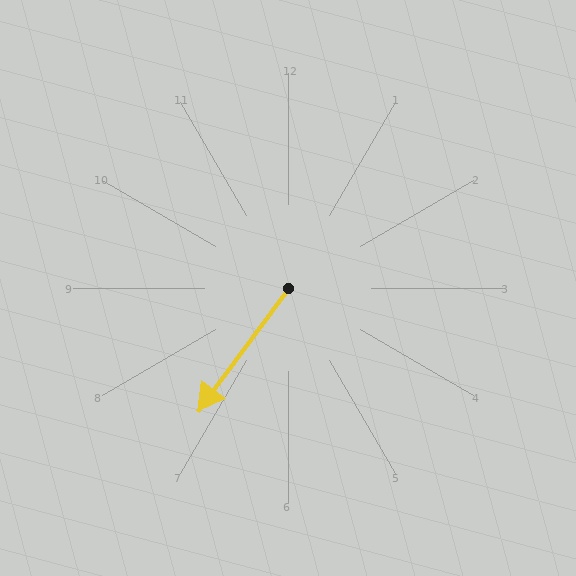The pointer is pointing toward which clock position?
Roughly 7 o'clock.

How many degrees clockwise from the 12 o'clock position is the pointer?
Approximately 216 degrees.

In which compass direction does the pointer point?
Southwest.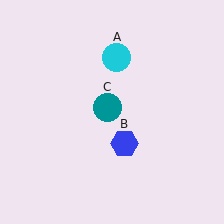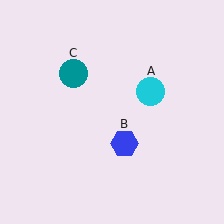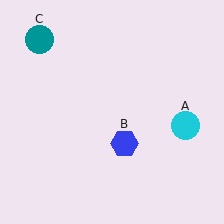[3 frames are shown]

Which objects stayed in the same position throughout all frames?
Blue hexagon (object B) remained stationary.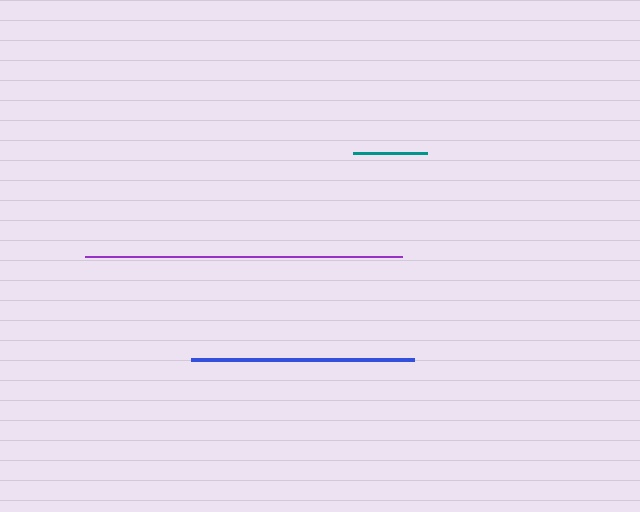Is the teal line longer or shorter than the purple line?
The purple line is longer than the teal line.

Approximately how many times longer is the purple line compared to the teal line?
The purple line is approximately 4.3 times the length of the teal line.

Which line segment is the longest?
The purple line is the longest at approximately 317 pixels.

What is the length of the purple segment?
The purple segment is approximately 317 pixels long.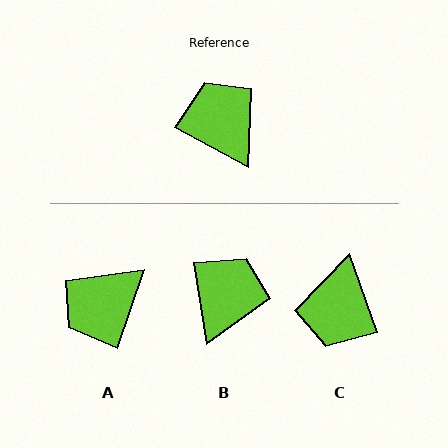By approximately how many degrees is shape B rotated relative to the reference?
Approximately 52 degrees clockwise.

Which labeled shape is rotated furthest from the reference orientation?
C, about 138 degrees away.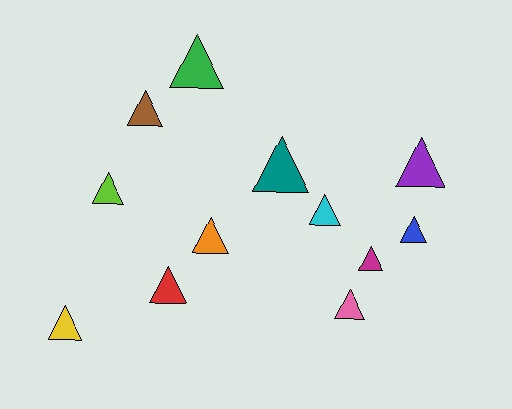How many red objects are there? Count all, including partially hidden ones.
There is 1 red object.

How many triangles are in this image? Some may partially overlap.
There are 12 triangles.